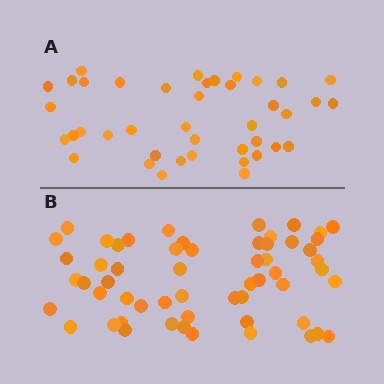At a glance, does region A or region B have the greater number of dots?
Region B (the bottom region) has more dots.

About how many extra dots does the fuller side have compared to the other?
Region B has approximately 15 more dots than region A.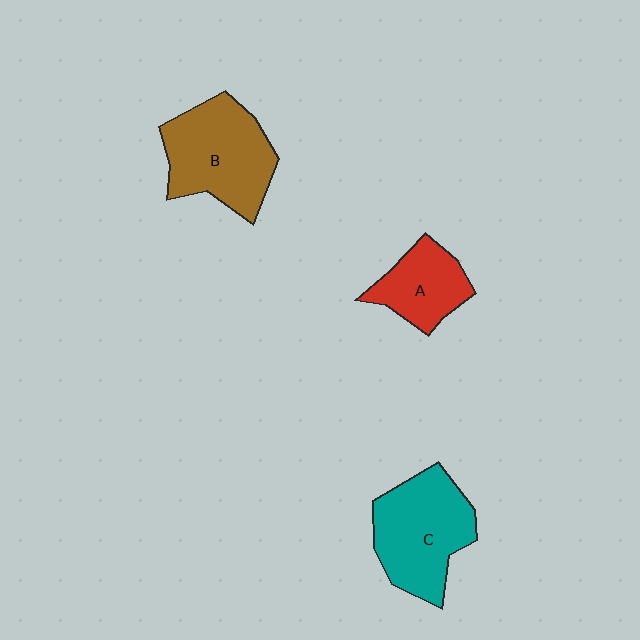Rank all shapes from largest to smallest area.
From largest to smallest: B (brown), C (teal), A (red).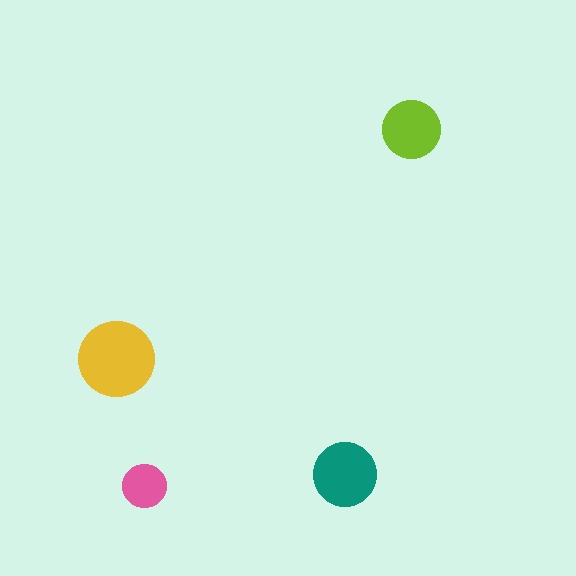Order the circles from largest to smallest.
the yellow one, the teal one, the lime one, the pink one.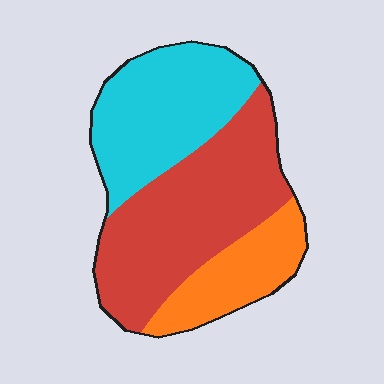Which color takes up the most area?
Red, at roughly 45%.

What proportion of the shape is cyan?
Cyan takes up between a quarter and a half of the shape.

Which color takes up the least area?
Orange, at roughly 20%.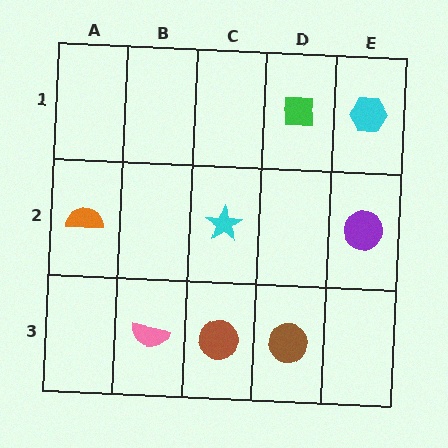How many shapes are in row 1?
2 shapes.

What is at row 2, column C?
A cyan star.